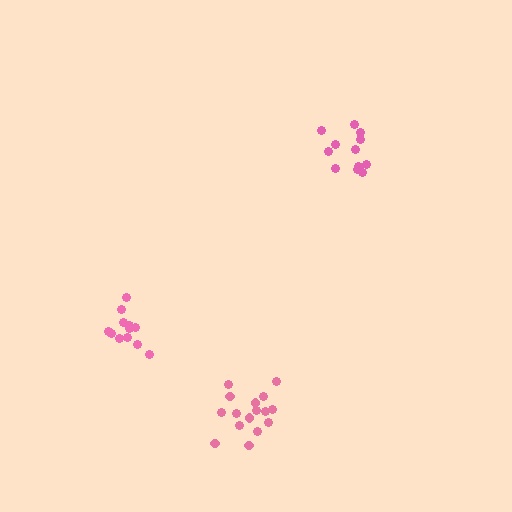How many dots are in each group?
Group 1: 16 dots, Group 2: 12 dots, Group 3: 12 dots (40 total).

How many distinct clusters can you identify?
There are 3 distinct clusters.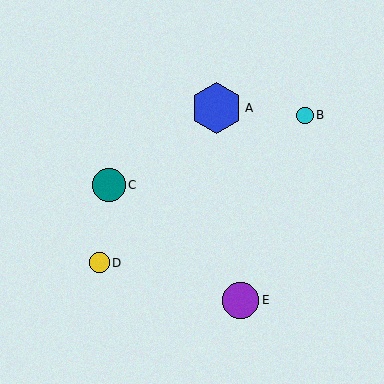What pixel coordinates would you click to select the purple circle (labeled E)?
Click at (241, 300) to select the purple circle E.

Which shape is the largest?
The blue hexagon (labeled A) is the largest.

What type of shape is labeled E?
Shape E is a purple circle.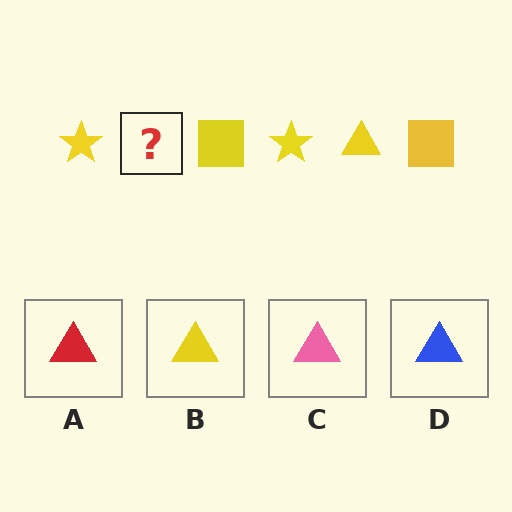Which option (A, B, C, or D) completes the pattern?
B.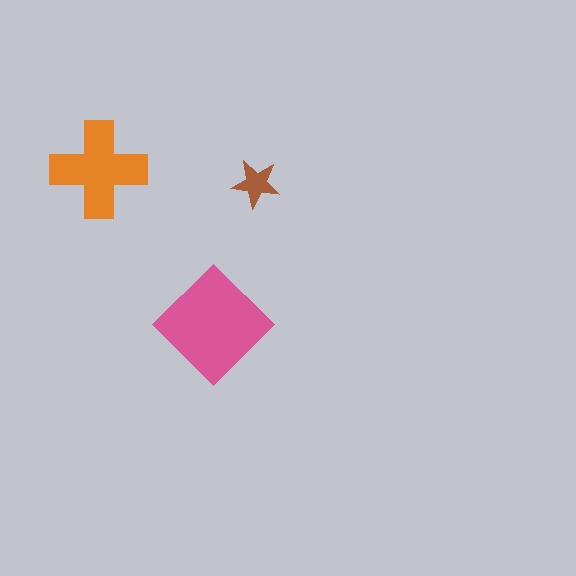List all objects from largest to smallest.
The pink diamond, the orange cross, the brown star.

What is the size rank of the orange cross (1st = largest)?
2nd.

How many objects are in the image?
There are 3 objects in the image.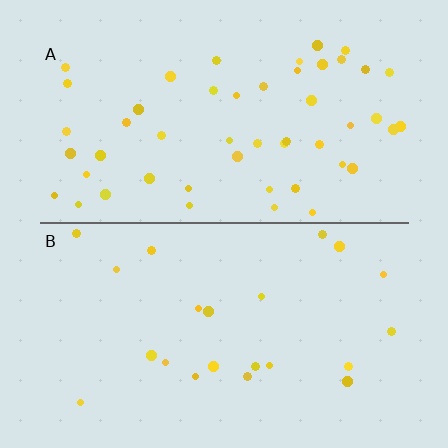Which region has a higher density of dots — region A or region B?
A (the top).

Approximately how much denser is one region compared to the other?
Approximately 2.3× — region A over region B.